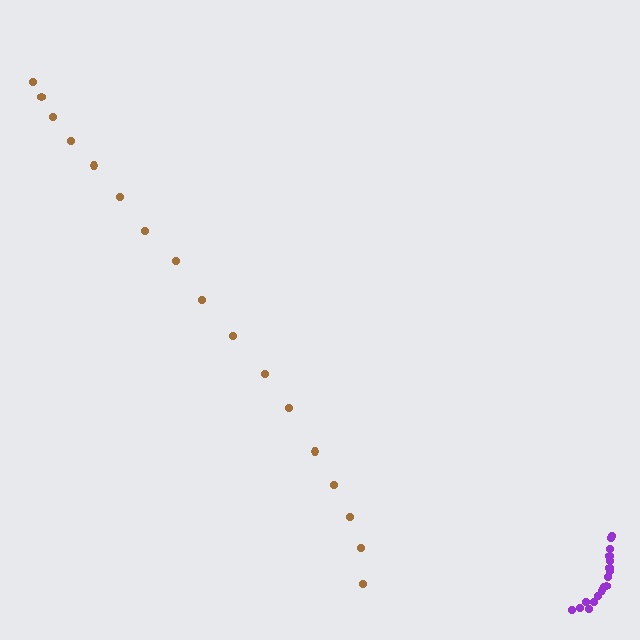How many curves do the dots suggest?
There are 2 distinct paths.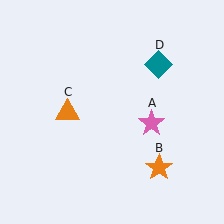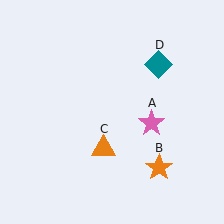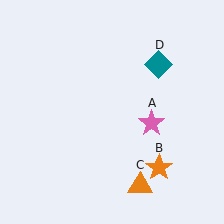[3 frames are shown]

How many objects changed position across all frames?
1 object changed position: orange triangle (object C).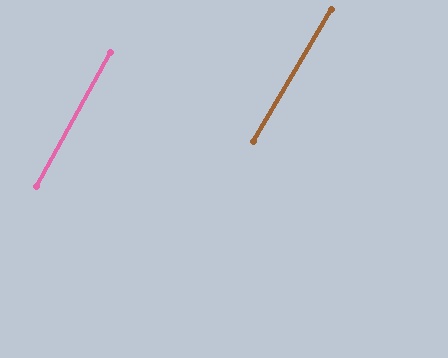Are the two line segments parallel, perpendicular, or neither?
Parallel — their directions differ by only 1.6°.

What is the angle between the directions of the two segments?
Approximately 2 degrees.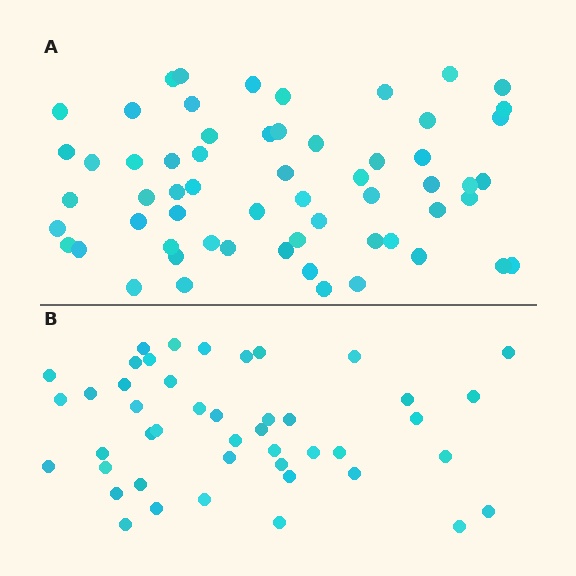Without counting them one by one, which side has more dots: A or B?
Region A (the top region) has more dots.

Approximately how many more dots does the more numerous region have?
Region A has approximately 15 more dots than region B.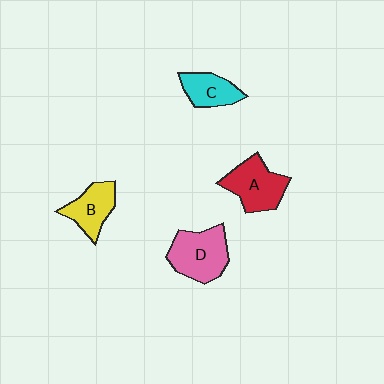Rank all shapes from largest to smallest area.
From largest to smallest: D (pink), A (red), B (yellow), C (cyan).